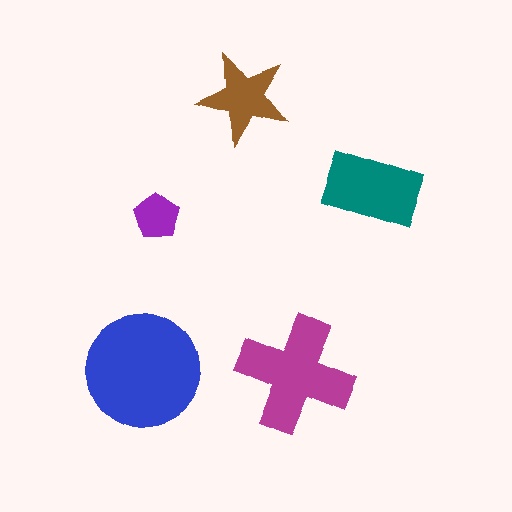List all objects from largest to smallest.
The blue circle, the magenta cross, the teal rectangle, the brown star, the purple pentagon.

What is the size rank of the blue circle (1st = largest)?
1st.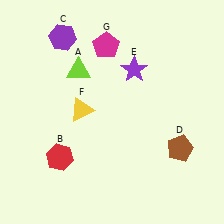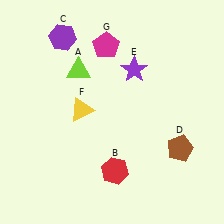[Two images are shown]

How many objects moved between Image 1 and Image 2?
1 object moved between the two images.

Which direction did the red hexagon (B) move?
The red hexagon (B) moved right.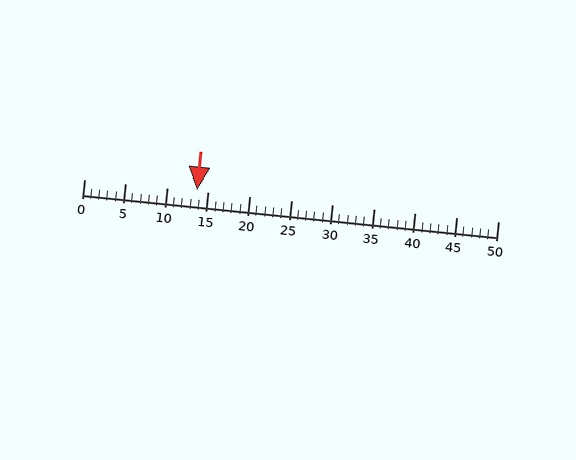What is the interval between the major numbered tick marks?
The major tick marks are spaced 5 units apart.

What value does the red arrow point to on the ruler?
The red arrow points to approximately 14.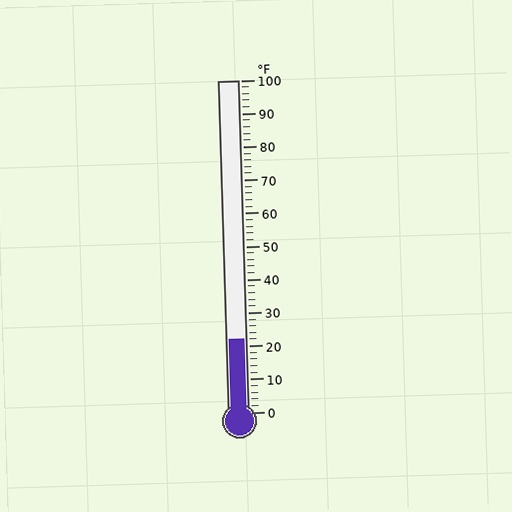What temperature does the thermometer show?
The thermometer shows approximately 22°F.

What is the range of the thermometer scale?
The thermometer scale ranges from 0°F to 100°F.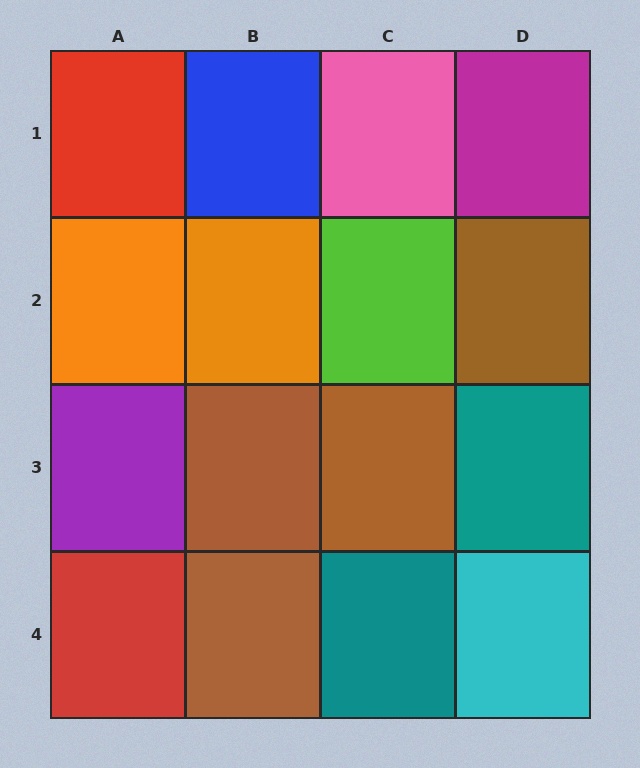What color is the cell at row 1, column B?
Blue.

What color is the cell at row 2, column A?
Orange.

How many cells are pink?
1 cell is pink.